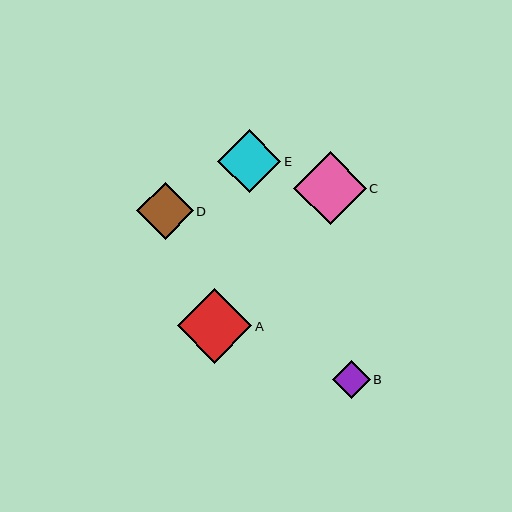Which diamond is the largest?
Diamond A is the largest with a size of approximately 75 pixels.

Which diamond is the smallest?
Diamond B is the smallest with a size of approximately 38 pixels.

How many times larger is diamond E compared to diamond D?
Diamond E is approximately 1.1 times the size of diamond D.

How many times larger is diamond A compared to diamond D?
Diamond A is approximately 1.3 times the size of diamond D.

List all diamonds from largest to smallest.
From largest to smallest: A, C, E, D, B.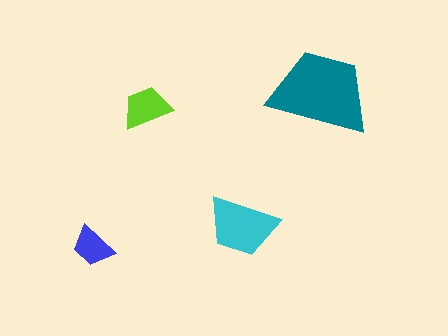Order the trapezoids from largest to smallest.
the teal one, the cyan one, the lime one, the blue one.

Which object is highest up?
The teal trapezoid is topmost.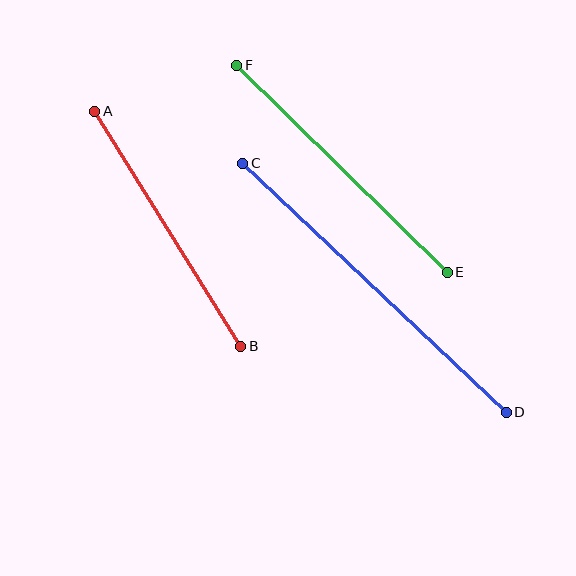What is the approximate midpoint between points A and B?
The midpoint is at approximately (168, 229) pixels.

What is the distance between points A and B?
The distance is approximately 277 pixels.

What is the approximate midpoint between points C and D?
The midpoint is at approximately (375, 288) pixels.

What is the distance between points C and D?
The distance is approximately 362 pixels.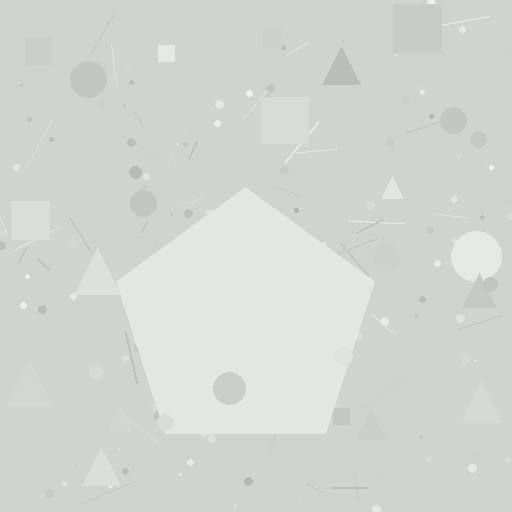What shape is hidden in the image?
A pentagon is hidden in the image.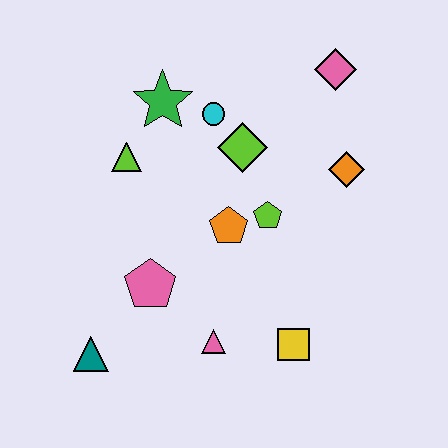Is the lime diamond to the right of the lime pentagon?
No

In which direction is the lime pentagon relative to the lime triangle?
The lime pentagon is to the right of the lime triangle.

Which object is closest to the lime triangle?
The green star is closest to the lime triangle.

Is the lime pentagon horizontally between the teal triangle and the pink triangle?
No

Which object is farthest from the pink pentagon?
The pink diamond is farthest from the pink pentagon.